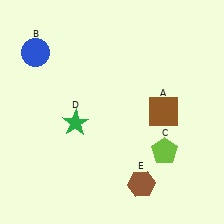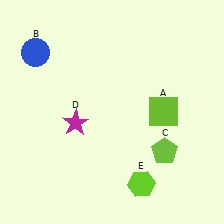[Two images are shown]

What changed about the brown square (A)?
In Image 1, A is brown. In Image 2, it changed to lime.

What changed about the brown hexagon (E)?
In Image 1, E is brown. In Image 2, it changed to lime.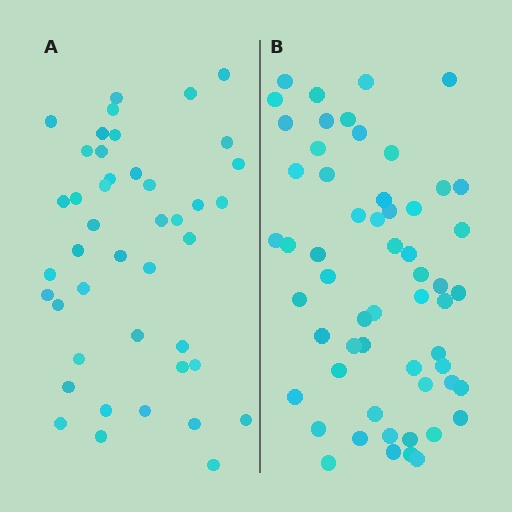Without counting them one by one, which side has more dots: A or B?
Region B (the right region) has more dots.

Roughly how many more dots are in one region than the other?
Region B has approximately 15 more dots than region A.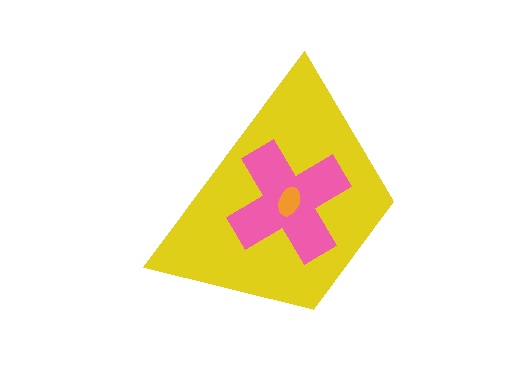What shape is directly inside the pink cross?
The orange ellipse.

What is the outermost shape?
The yellow trapezoid.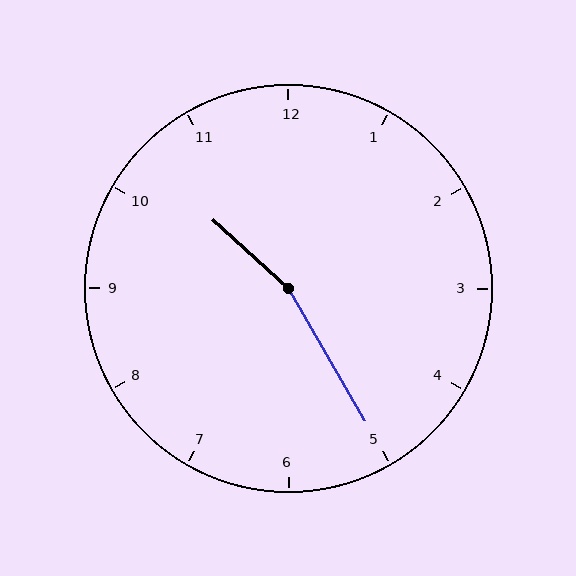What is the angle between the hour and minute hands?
Approximately 162 degrees.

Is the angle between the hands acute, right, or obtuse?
It is obtuse.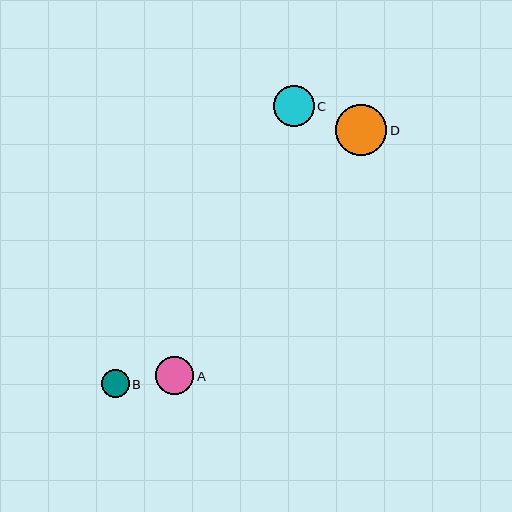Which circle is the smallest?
Circle B is the smallest with a size of approximately 28 pixels.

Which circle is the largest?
Circle D is the largest with a size of approximately 51 pixels.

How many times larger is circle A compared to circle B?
Circle A is approximately 1.4 times the size of circle B.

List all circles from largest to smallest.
From largest to smallest: D, C, A, B.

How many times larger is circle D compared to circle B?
Circle D is approximately 1.8 times the size of circle B.